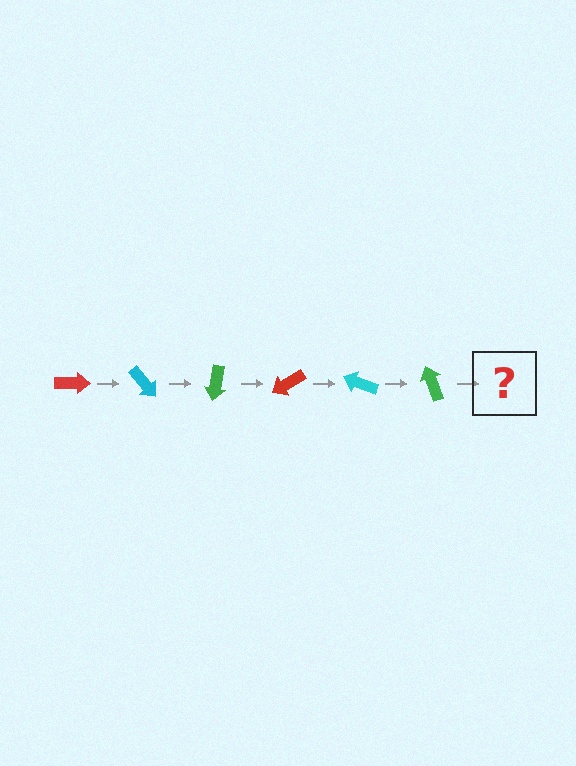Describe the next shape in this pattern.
It should be a red arrow, rotated 300 degrees from the start.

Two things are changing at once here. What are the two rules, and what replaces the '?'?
The two rules are that it rotates 50 degrees each step and the color cycles through red, cyan, and green. The '?' should be a red arrow, rotated 300 degrees from the start.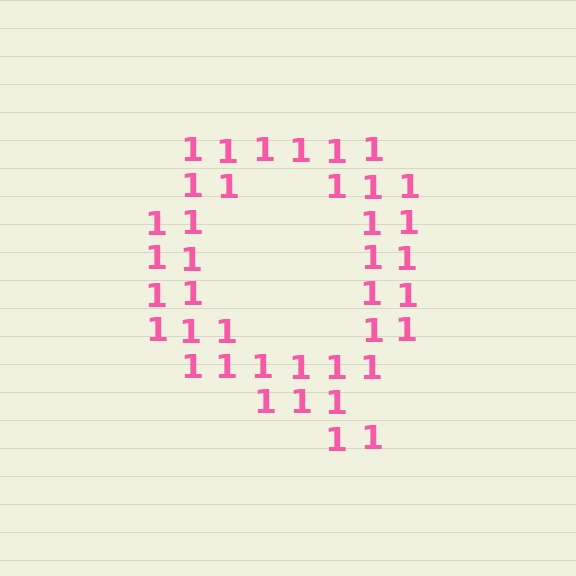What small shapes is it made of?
It is made of small digit 1's.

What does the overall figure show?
The overall figure shows the letter Q.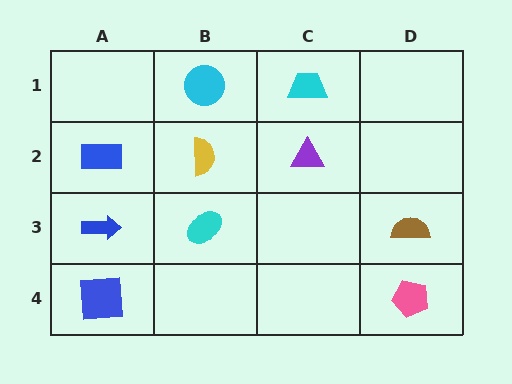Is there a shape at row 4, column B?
No, that cell is empty.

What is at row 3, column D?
A brown semicircle.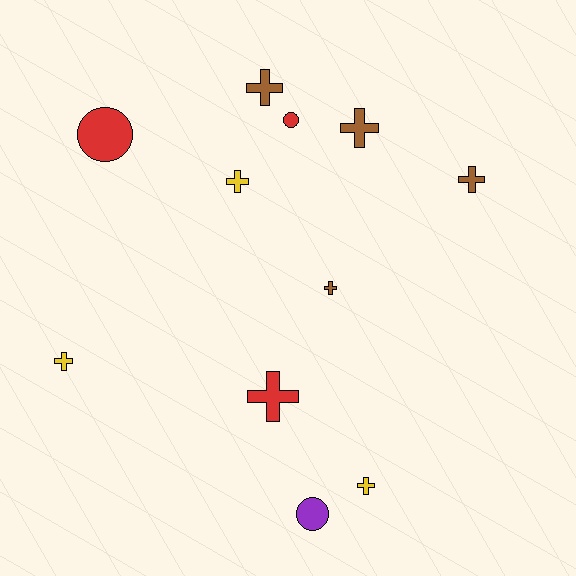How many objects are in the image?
There are 11 objects.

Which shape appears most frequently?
Cross, with 8 objects.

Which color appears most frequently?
Brown, with 4 objects.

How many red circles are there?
There are 2 red circles.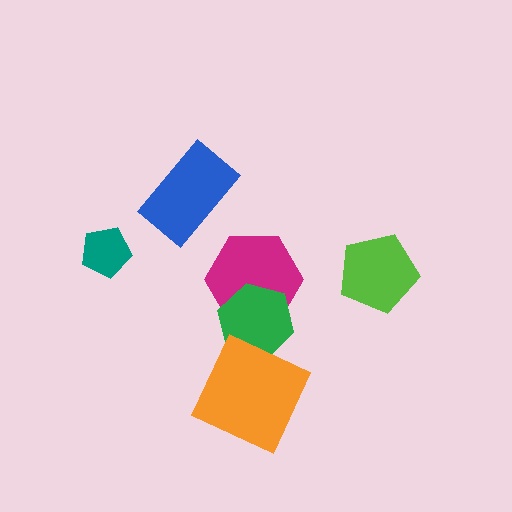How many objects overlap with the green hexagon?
2 objects overlap with the green hexagon.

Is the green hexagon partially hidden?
Yes, it is partially covered by another shape.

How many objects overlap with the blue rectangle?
0 objects overlap with the blue rectangle.